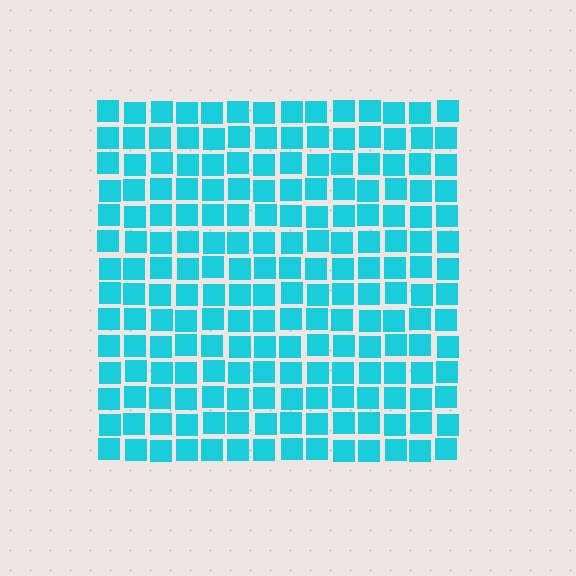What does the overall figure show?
The overall figure shows a square.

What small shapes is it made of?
It is made of small squares.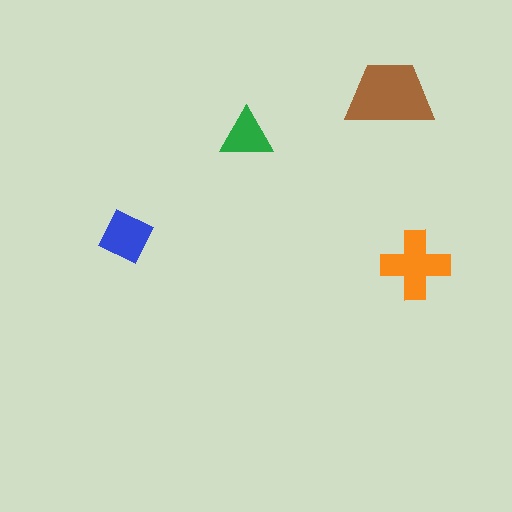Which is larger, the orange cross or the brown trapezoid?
The brown trapezoid.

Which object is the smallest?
The green triangle.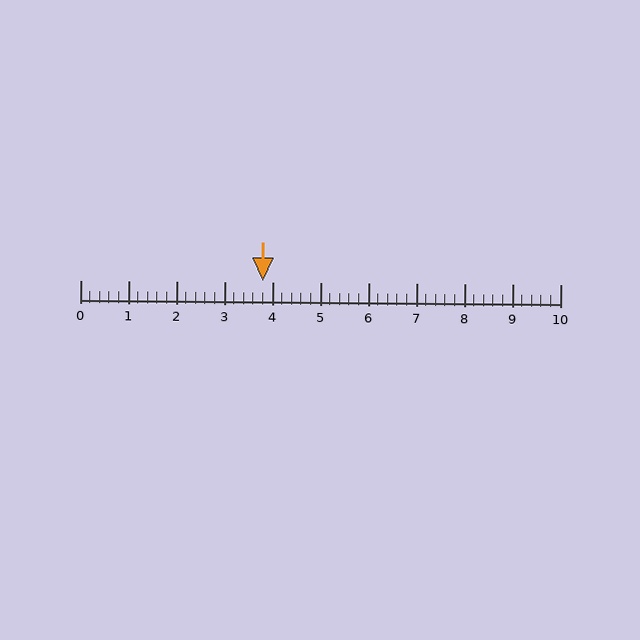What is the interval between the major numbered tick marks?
The major tick marks are spaced 1 units apart.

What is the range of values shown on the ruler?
The ruler shows values from 0 to 10.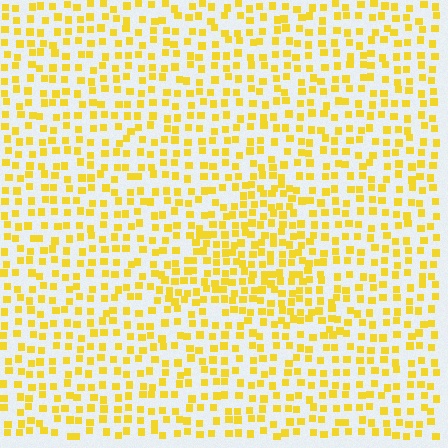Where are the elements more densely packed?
The elements are more densely packed inside the triangle boundary.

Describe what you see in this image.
The image contains small yellow elements arranged at two different densities. A triangle-shaped region is visible where the elements are more densely packed than the surrounding area.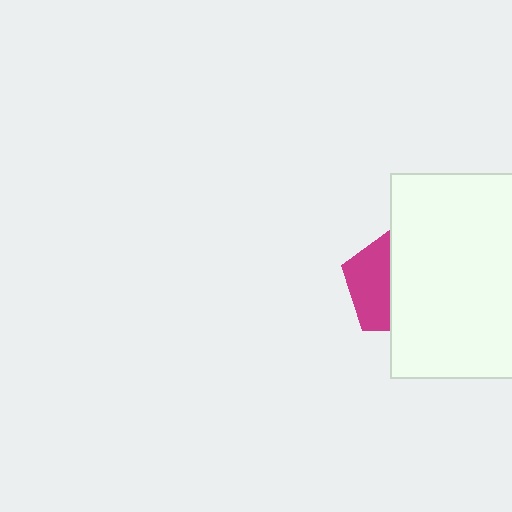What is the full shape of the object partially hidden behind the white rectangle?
The partially hidden object is a magenta pentagon.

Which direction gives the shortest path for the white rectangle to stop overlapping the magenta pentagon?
Moving right gives the shortest separation.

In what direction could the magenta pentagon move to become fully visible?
The magenta pentagon could move left. That would shift it out from behind the white rectangle entirely.